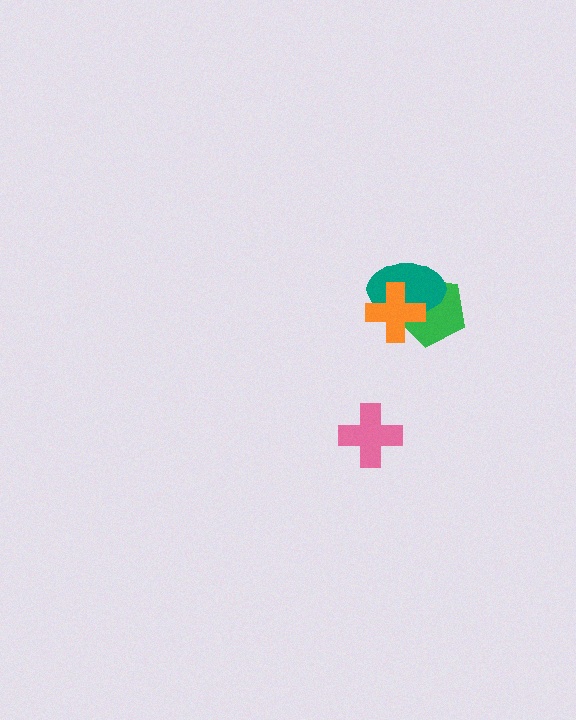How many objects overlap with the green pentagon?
2 objects overlap with the green pentagon.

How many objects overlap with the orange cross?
2 objects overlap with the orange cross.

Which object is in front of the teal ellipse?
The orange cross is in front of the teal ellipse.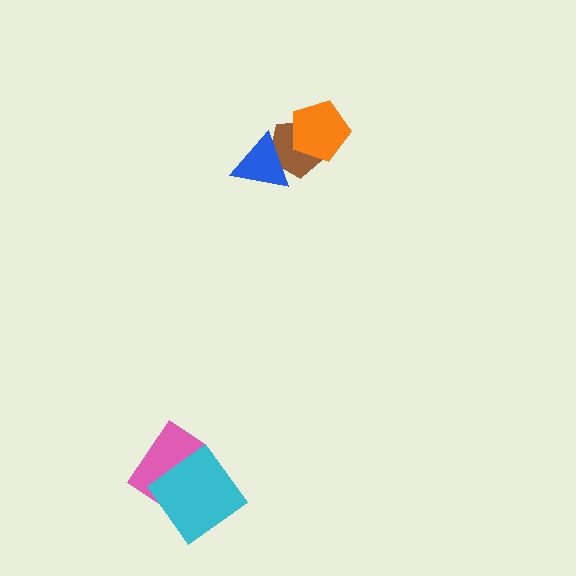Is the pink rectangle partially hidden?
Yes, it is partially covered by another shape.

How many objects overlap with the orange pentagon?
1 object overlaps with the orange pentagon.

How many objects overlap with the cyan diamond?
1 object overlaps with the cyan diamond.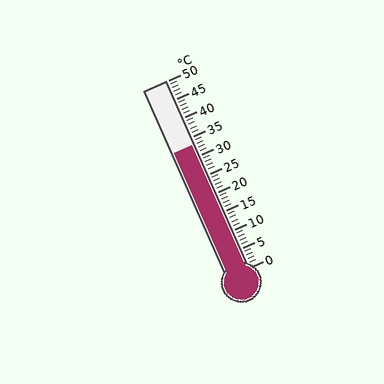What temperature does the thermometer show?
The thermometer shows approximately 33°C.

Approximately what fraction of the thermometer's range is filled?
The thermometer is filled to approximately 65% of its range.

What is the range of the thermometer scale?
The thermometer scale ranges from 0°C to 50°C.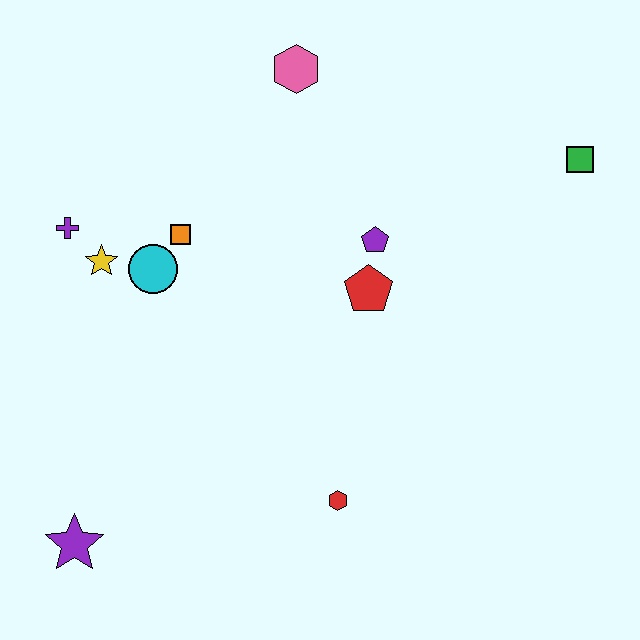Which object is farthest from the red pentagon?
The purple star is farthest from the red pentagon.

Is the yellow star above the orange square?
No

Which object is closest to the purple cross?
The yellow star is closest to the purple cross.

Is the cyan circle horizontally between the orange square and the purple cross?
Yes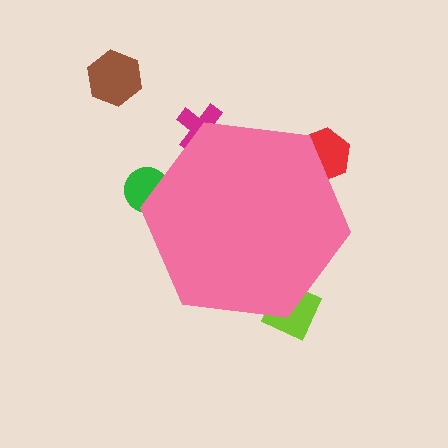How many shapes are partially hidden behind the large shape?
4 shapes are partially hidden.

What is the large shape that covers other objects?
A pink hexagon.